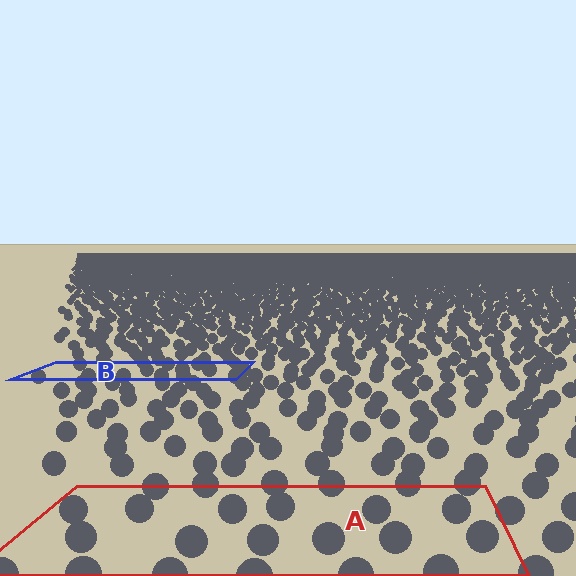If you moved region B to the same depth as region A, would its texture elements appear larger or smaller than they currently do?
They would appear larger. At a closer depth, the same texture elements are projected at a bigger on-screen size.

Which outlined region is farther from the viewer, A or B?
Region B is farther from the viewer — the texture elements inside it appear smaller and more densely packed.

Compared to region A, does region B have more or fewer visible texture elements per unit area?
Region B has more texture elements per unit area — they are packed more densely because it is farther away.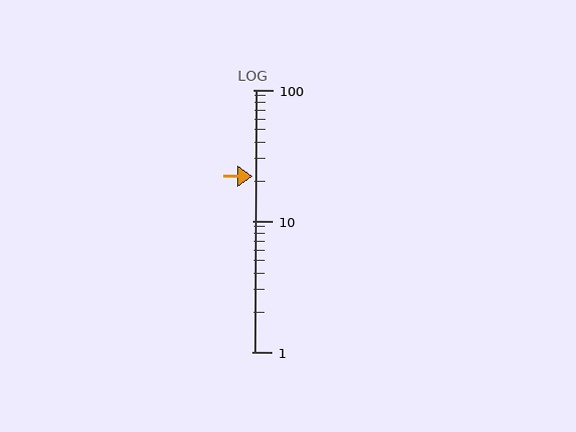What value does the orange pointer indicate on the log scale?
The pointer indicates approximately 22.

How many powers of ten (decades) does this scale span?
The scale spans 2 decades, from 1 to 100.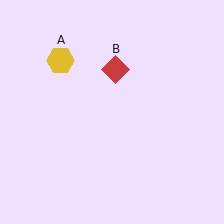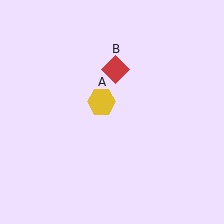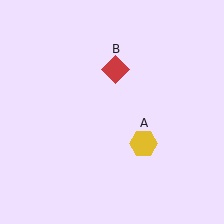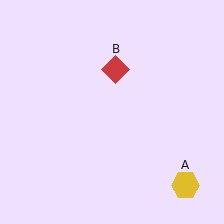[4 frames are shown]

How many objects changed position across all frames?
1 object changed position: yellow hexagon (object A).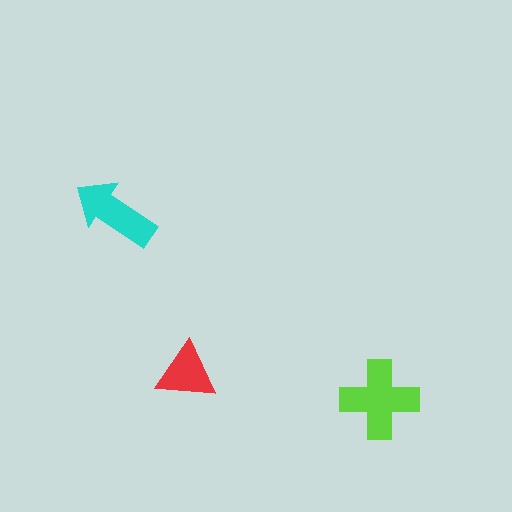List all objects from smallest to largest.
The red triangle, the cyan arrow, the lime cross.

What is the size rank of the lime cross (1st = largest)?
1st.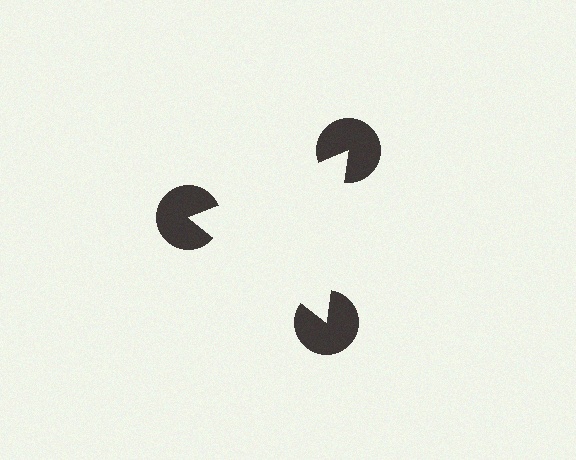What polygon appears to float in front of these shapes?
An illusory triangle — its edges are inferred from the aligned wedge cuts in the pac-man discs, not physically drawn.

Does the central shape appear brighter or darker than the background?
It typically appears slightly brighter than the background, even though no actual brightness change is drawn.